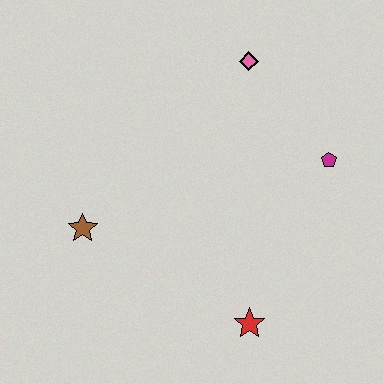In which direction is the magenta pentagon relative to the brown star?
The magenta pentagon is to the right of the brown star.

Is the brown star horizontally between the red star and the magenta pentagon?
No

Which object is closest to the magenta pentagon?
The pink diamond is closest to the magenta pentagon.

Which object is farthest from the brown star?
The magenta pentagon is farthest from the brown star.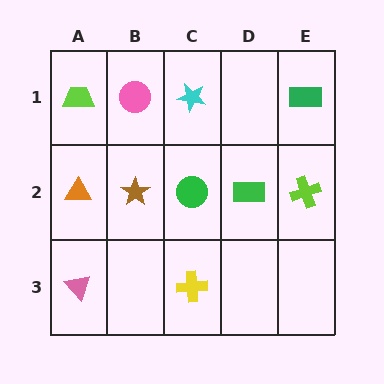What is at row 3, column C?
A yellow cross.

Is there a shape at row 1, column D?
No, that cell is empty.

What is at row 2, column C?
A green circle.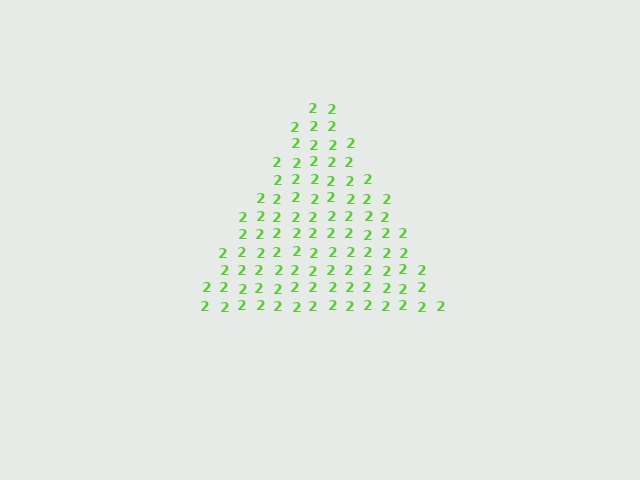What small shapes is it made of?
It is made of small digit 2's.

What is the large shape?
The large shape is a triangle.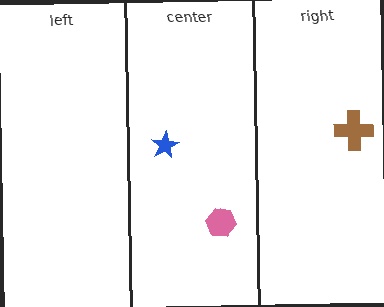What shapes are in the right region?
The brown cross.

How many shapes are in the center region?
2.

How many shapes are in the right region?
1.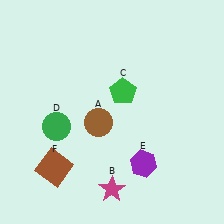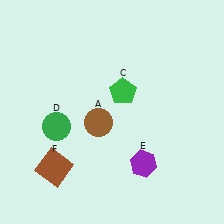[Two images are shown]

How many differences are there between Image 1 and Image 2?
There is 1 difference between the two images.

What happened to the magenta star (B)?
The magenta star (B) was removed in Image 2. It was in the bottom-left area of Image 1.